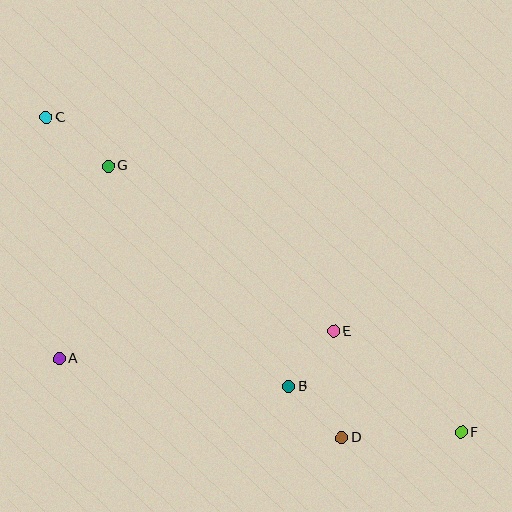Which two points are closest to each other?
Points B and E are closest to each other.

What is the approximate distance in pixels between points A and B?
The distance between A and B is approximately 231 pixels.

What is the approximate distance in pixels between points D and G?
The distance between D and G is approximately 358 pixels.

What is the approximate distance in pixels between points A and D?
The distance between A and D is approximately 293 pixels.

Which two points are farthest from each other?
Points C and F are farthest from each other.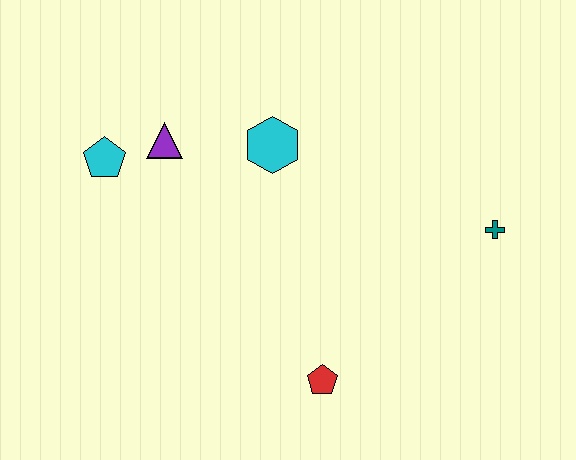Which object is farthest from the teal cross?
The cyan pentagon is farthest from the teal cross.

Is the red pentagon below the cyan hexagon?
Yes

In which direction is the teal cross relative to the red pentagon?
The teal cross is to the right of the red pentagon.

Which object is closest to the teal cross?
The red pentagon is closest to the teal cross.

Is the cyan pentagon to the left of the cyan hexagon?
Yes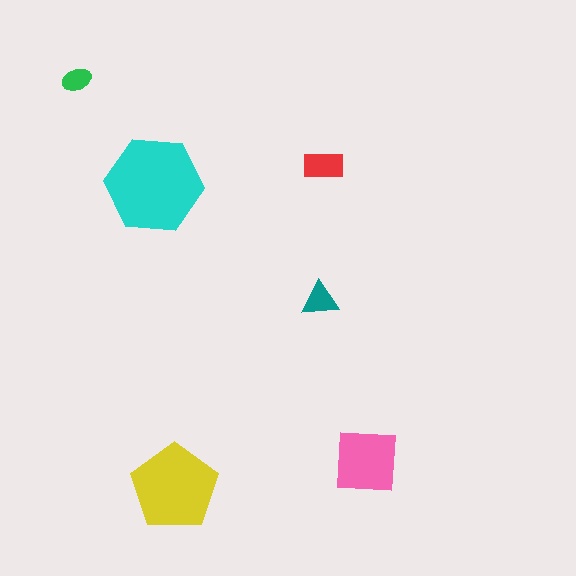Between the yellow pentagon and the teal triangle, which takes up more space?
The yellow pentagon.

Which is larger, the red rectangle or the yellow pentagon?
The yellow pentagon.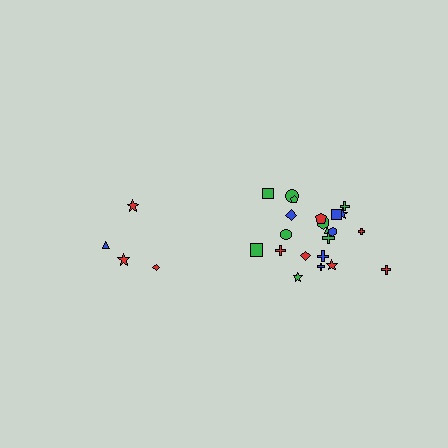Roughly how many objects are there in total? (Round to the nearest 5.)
Roughly 25 objects in total.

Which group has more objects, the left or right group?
The right group.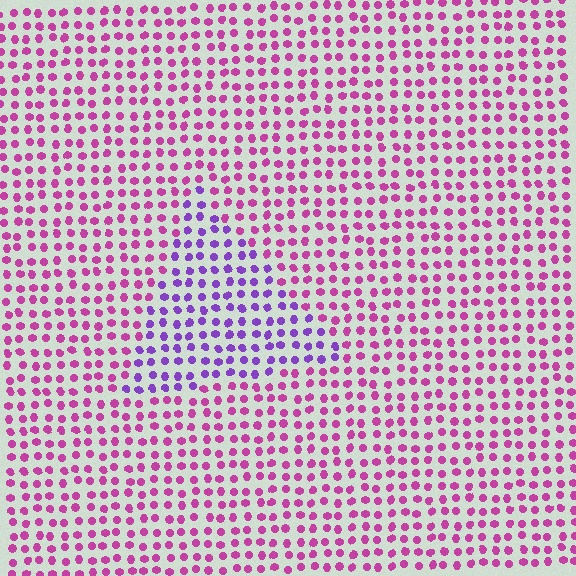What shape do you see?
I see a triangle.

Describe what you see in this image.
The image is filled with small magenta elements in a uniform arrangement. A triangle-shaped region is visible where the elements are tinted to a slightly different hue, forming a subtle color boundary.